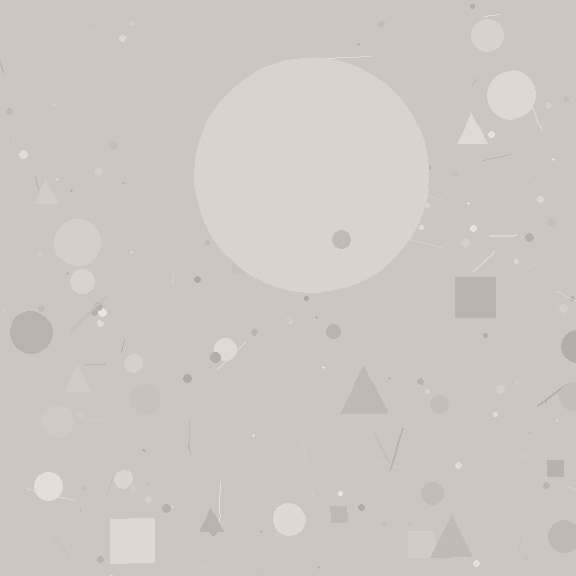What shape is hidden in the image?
A circle is hidden in the image.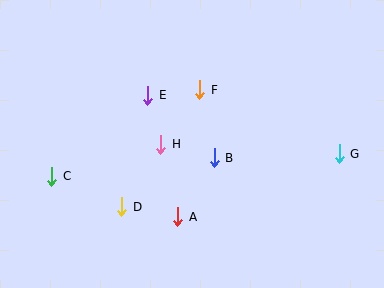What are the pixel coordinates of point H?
Point H is at (161, 144).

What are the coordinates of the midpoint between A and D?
The midpoint between A and D is at (150, 212).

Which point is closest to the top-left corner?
Point E is closest to the top-left corner.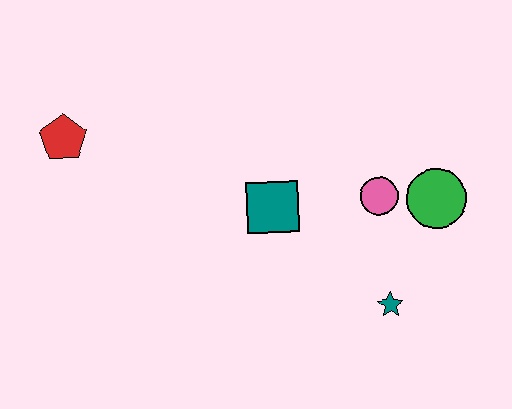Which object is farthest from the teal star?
The red pentagon is farthest from the teal star.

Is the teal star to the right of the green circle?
No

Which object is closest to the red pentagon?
The teal square is closest to the red pentagon.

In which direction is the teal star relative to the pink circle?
The teal star is below the pink circle.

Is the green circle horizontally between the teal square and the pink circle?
No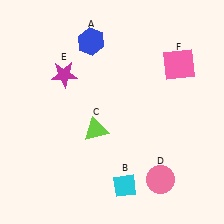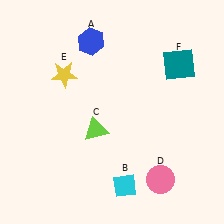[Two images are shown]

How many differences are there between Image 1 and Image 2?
There are 2 differences between the two images.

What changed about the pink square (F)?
In Image 1, F is pink. In Image 2, it changed to teal.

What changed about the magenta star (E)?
In Image 1, E is magenta. In Image 2, it changed to yellow.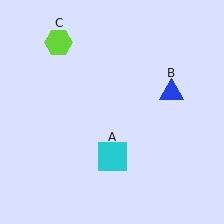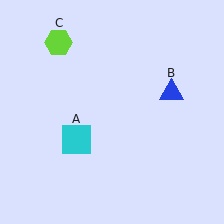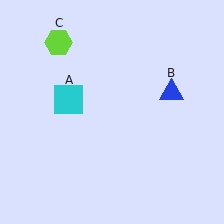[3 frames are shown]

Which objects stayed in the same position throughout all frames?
Blue triangle (object B) and lime hexagon (object C) remained stationary.